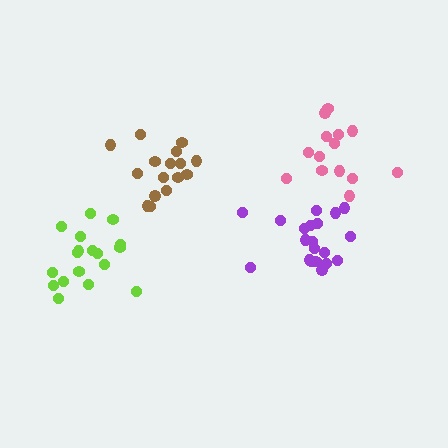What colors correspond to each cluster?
The clusters are colored: purple, brown, lime, pink.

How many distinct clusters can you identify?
There are 4 distinct clusters.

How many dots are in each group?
Group 1: 20 dots, Group 2: 16 dots, Group 3: 18 dots, Group 4: 14 dots (68 total).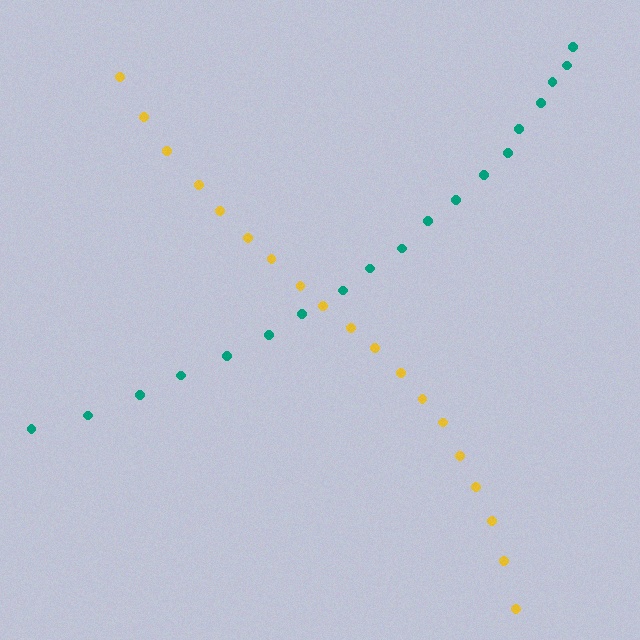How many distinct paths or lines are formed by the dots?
There are 2 distinct paths.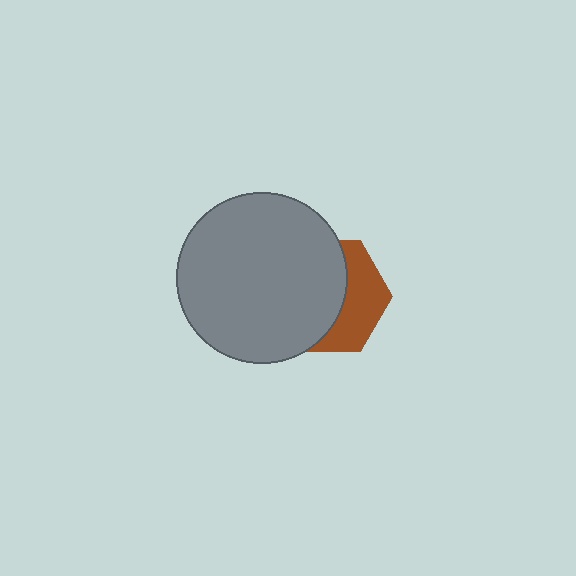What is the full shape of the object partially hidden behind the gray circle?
The partially hidden object is a brown hexagon.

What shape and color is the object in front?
The object in front is a gray circle.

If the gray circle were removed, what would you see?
You would see the complete brown hexagon.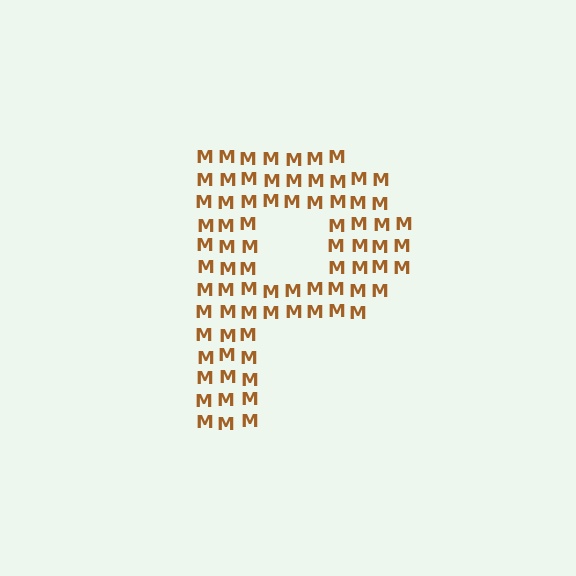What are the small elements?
The small elements are letter M's.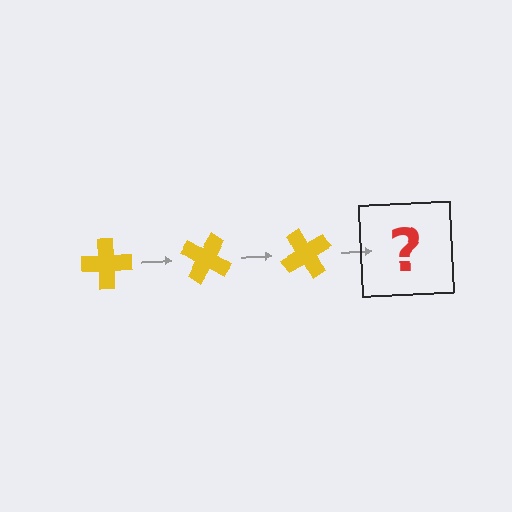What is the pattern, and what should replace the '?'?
The pattern is that the cross rotates 30 degrees each step. The '?' should be a yellow cross rotated 90 degrees.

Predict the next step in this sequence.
The next step is a yellow cross rotated 90 degrees.